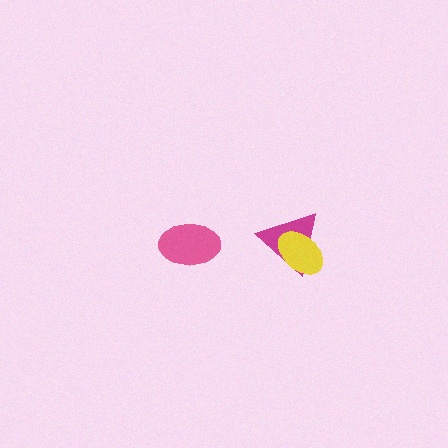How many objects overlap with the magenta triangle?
1 object overlaps with the magenta triangle.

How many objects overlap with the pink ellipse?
0 objects overlap with the pink ellipse.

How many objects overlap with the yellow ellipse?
1 object overlaps with the yellow ellipse.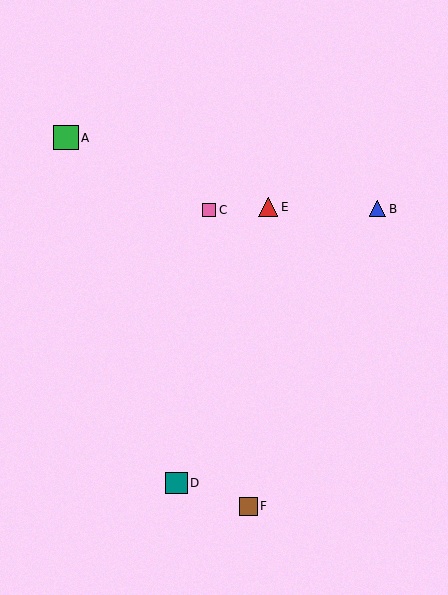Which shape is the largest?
The green square (labeled A) is the largest.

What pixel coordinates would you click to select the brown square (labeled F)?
Click at (249, 506) to select the brown square F.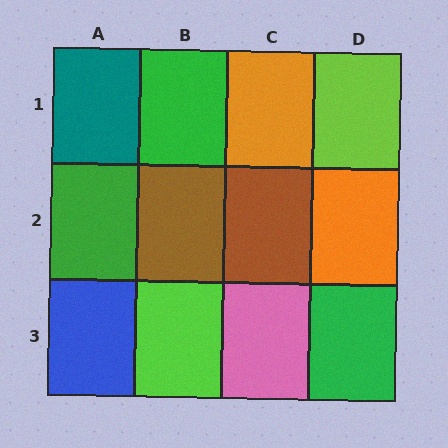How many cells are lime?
2 cells are lime.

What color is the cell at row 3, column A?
Blue.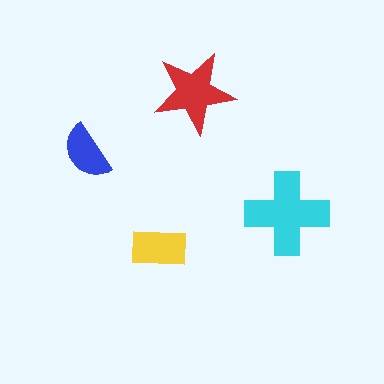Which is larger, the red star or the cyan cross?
The cyan cross.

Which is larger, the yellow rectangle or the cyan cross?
The cyan cross.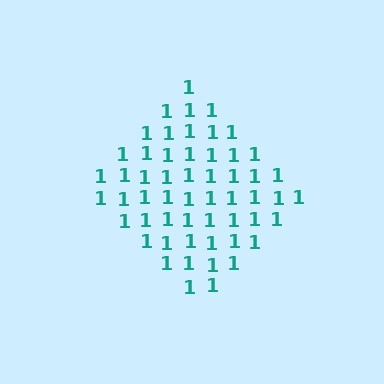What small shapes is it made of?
It is made of small digit 1's.